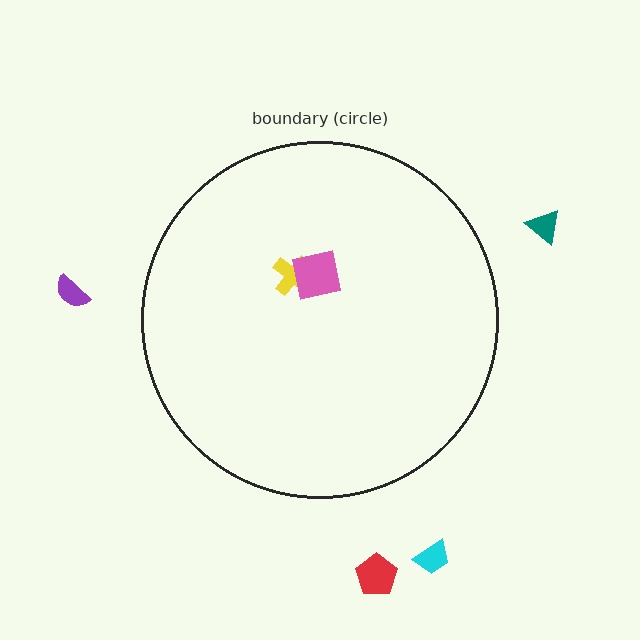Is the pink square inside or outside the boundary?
Inside.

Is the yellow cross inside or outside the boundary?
Inside.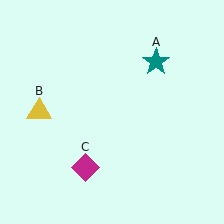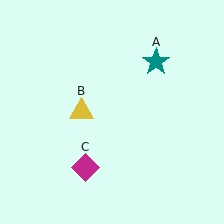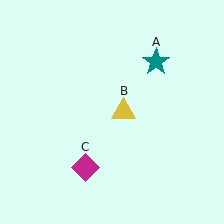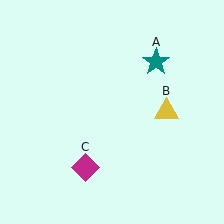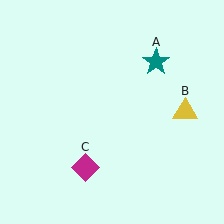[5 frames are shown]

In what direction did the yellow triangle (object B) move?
The yellow triangle (object B) moved right.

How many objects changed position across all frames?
1 object changed position: yellow triangle (object B).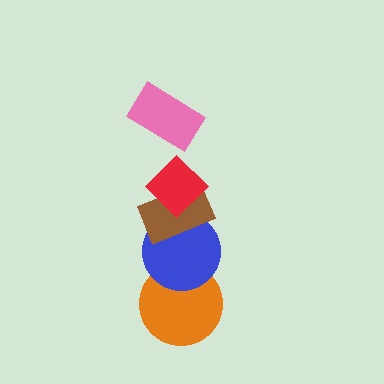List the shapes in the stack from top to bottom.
From top to bottom: the pink rectangle, the red diamond, the brown rectangle, the blue circle, the orange circle.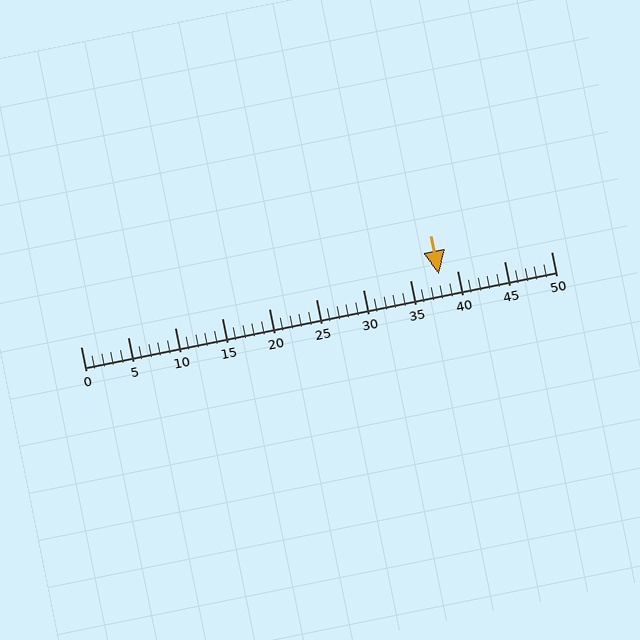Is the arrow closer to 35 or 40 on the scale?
The arrow is closer to 40.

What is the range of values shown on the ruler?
The ruler shows values from 0 to 50.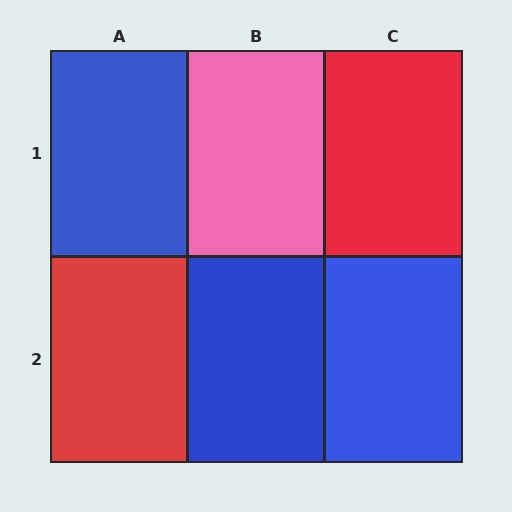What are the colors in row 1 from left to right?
Blue, pink, red.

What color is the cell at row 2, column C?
Blue.